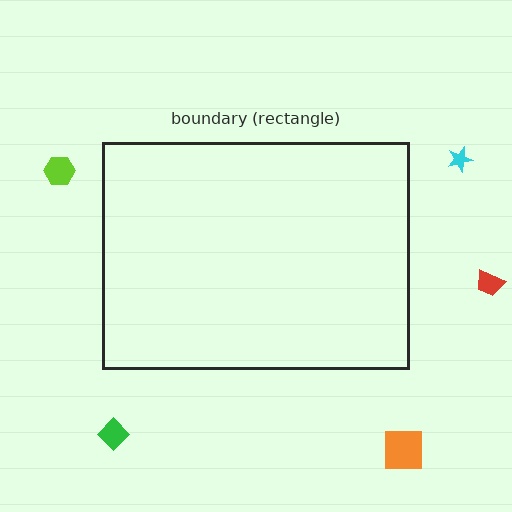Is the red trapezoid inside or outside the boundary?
Outside.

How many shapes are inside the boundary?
0 inside, 5 outside.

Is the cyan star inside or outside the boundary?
Outside.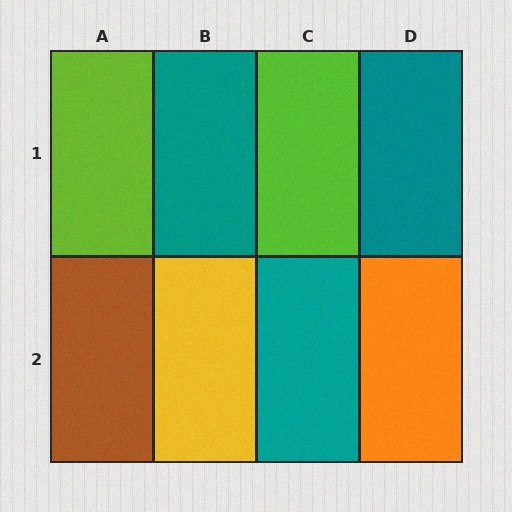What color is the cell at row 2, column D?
Orange.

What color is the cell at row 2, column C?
Teal.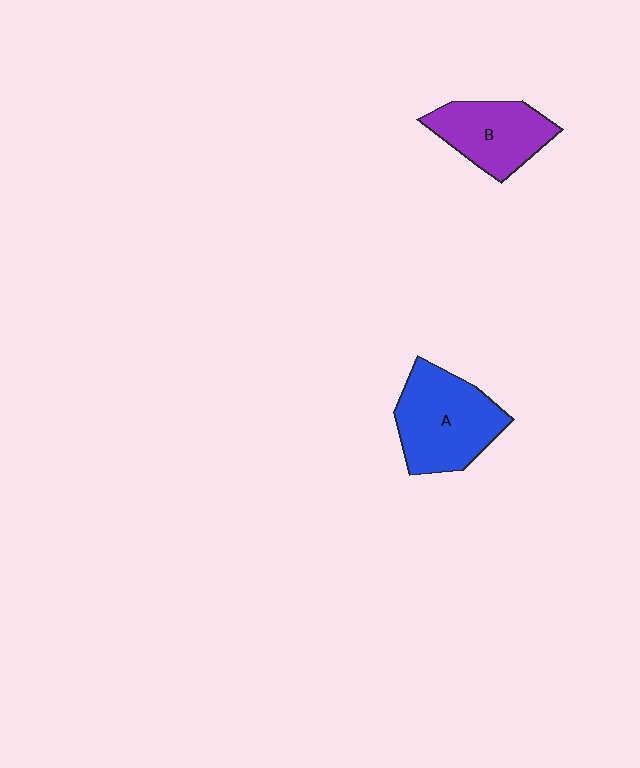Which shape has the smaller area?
Shape B (purple).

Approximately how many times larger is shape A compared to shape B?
Approximately 1.3 times.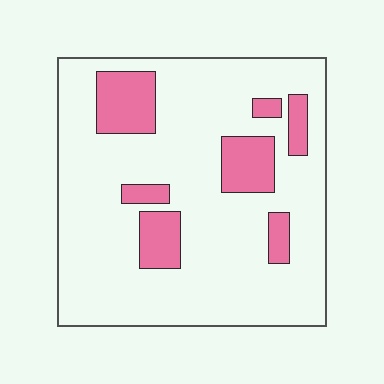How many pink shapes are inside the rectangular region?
7.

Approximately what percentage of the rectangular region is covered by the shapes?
Approximately 20%.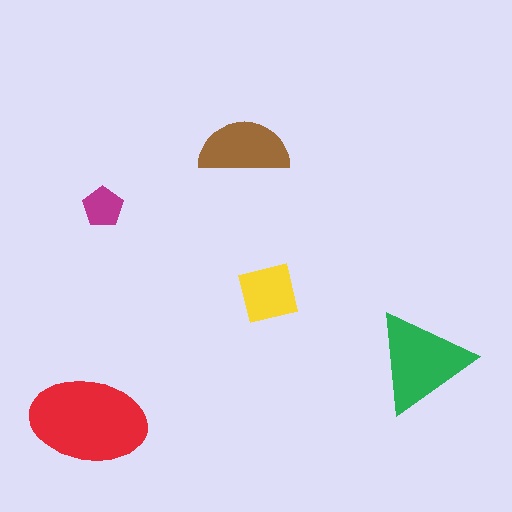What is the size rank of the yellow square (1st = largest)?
4th.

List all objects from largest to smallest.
The red ellipse, the green triangle, the brown semicircle, the yellow square, the magenta pentagon.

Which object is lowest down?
The red ellipse is bottommost.